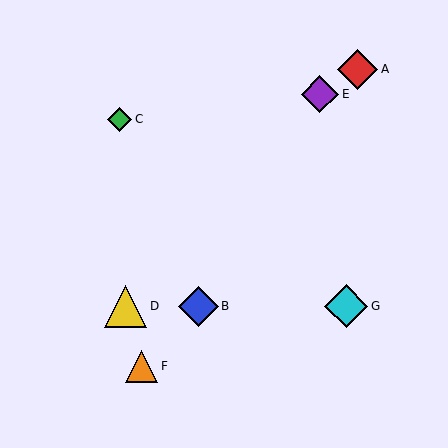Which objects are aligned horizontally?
Objects B, D, G are aligned horizontally.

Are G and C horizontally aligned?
No, G is at y≈306 and C is at y≈119.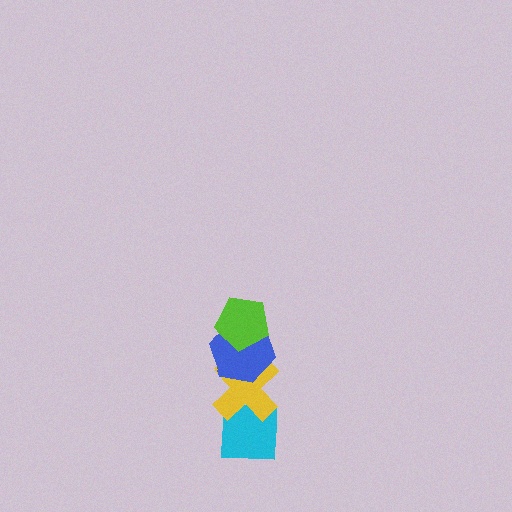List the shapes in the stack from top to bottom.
From top to bottom: the lime pentagon, the blue hexagon, the yellow cross, the cyan square.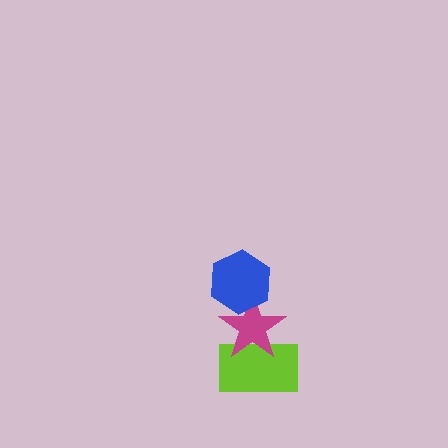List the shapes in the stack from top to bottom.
From top to bottom: the blue hexagon, the magenta star, the lime rectangle.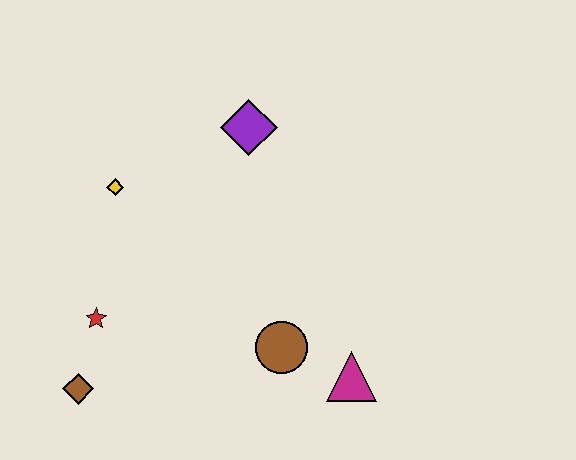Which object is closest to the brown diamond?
The red star is closest to the brown diamond.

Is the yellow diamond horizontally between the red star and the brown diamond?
No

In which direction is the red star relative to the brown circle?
The red star is to the left of the brown circle.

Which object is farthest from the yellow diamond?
The magenta triangle is farthest from the yellow diamond.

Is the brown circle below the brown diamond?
No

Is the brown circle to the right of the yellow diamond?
Yes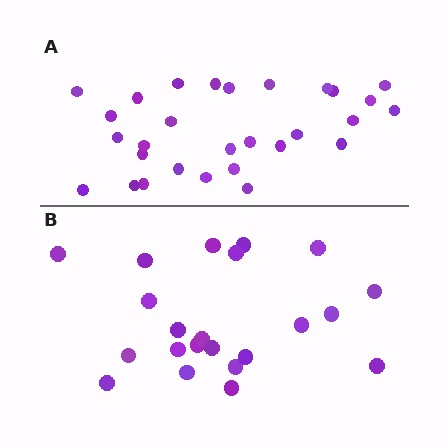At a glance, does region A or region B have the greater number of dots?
Region A (the top region) has more dots.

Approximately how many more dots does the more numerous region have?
Region A has roughly 8 or so more dots than region B.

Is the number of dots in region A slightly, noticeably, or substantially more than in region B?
Region A has noticeably more, but not dramatically so. The ratio is roughly 1.3 to 1.